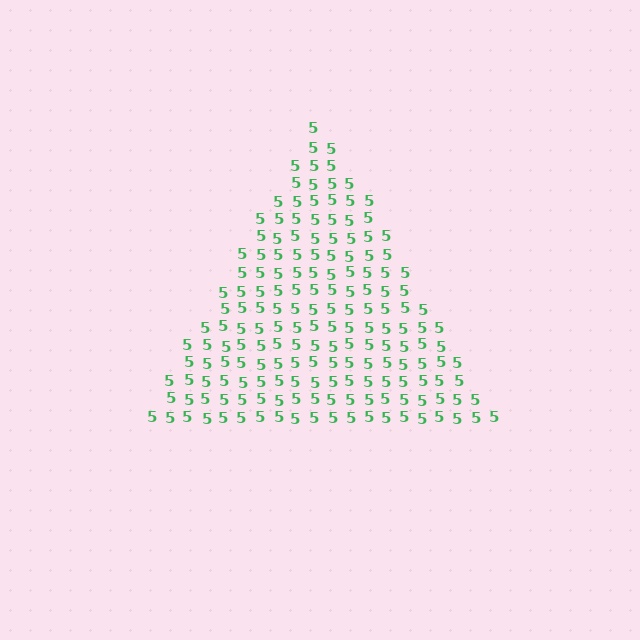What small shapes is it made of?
It is made of small digit 5's.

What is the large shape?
The large shape is a triangle.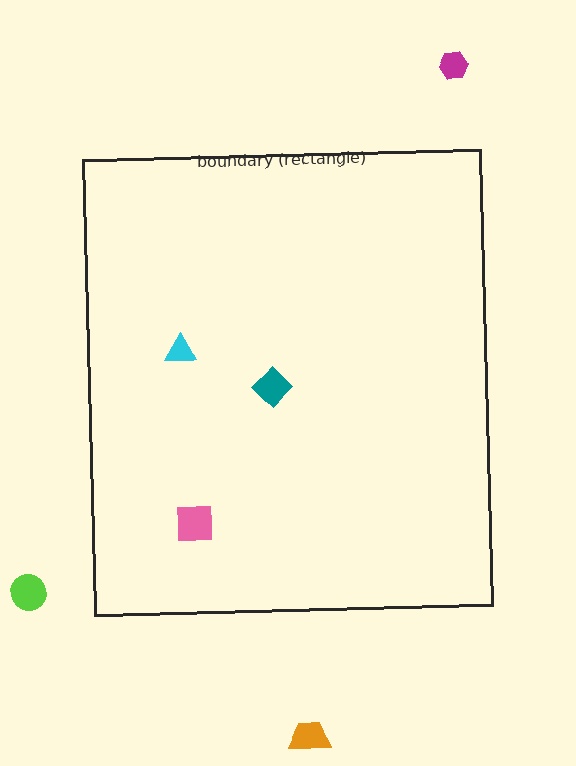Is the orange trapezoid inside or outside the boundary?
Outside.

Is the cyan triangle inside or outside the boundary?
Inside.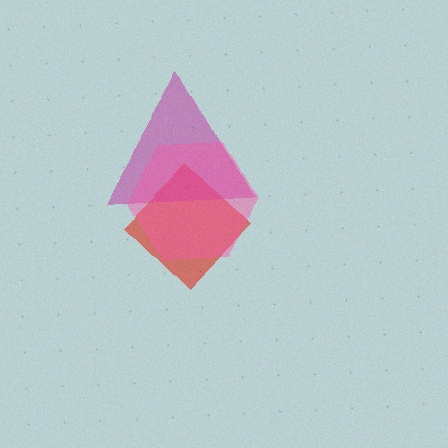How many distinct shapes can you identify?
There are 3 distinct shapes: a red diamond, a magenta triangle, a pink hexagon.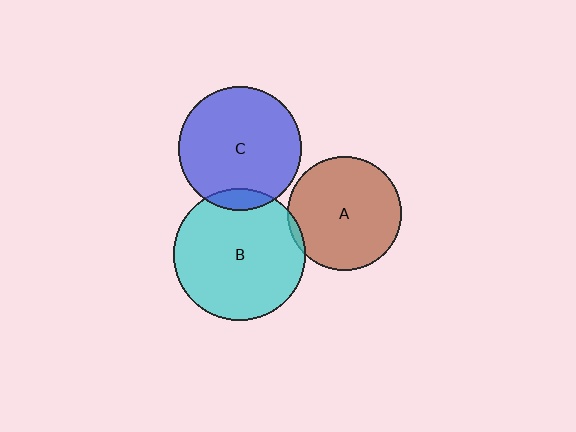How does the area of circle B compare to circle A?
Approximately 1.3 times.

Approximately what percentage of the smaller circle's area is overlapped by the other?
Approximately 10%.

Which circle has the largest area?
Circle B (cyan).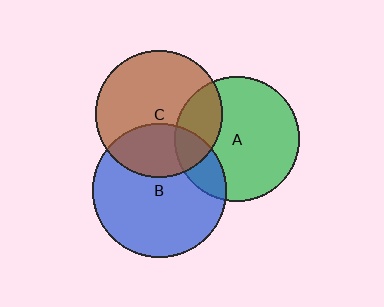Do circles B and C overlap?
Yes.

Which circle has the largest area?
Circle B (blue).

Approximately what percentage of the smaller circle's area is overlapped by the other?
Approximately 30%.